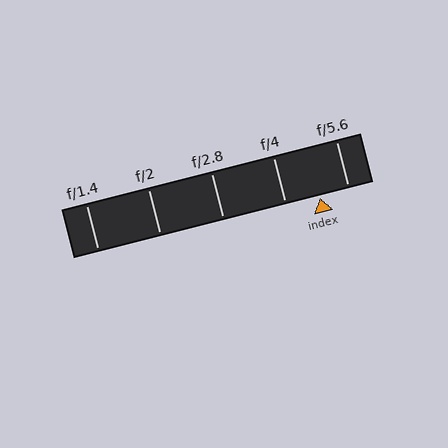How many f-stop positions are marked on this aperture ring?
There are 5 f-stop positions marked.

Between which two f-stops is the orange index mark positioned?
The index mark is between f/4 and f/5.6.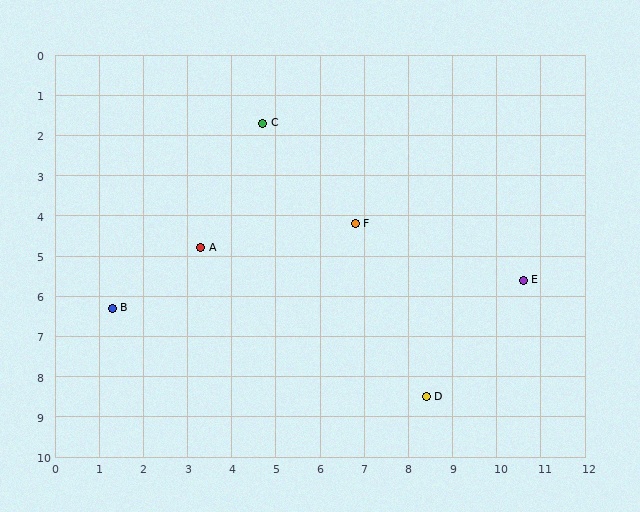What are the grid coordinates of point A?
Point A is at approximately (3.3, 4.8).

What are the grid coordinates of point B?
Point B is at approximately (1.3, 6.3).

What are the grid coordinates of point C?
Point C is at approximately (4.7, 1.7).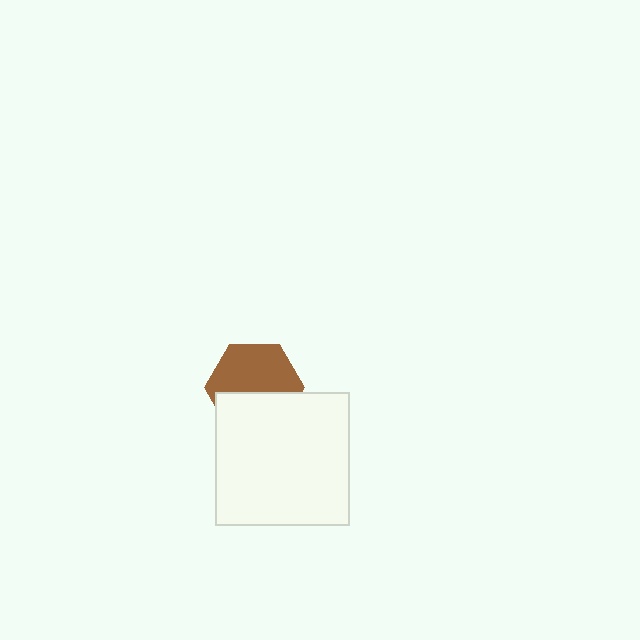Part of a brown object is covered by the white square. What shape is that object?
It is a hexagon.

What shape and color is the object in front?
The object in front is a white square.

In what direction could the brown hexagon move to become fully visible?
The brown hexagon could move up. That would shift it out from behind the white square entirely.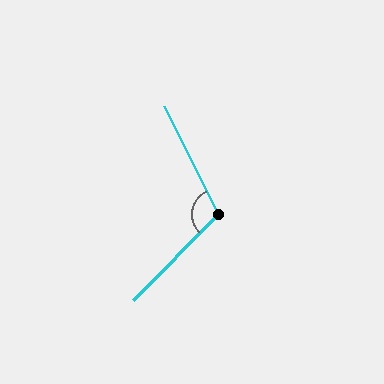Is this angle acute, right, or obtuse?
It is obtuse.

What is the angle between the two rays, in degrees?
Approximately 109 degrees.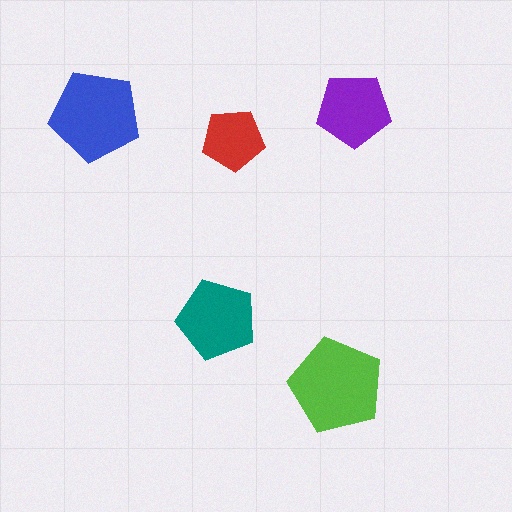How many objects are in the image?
There are 5 objects in the image.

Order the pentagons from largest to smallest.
the lime one, the blue one, the teal one, the purple one, the red one.